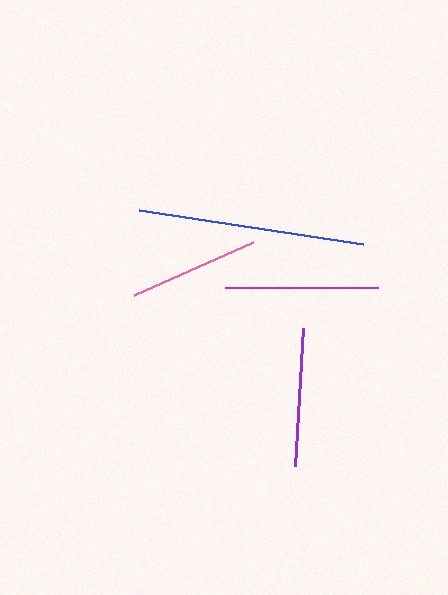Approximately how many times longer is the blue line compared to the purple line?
The blue line is approximately 1.6 times the length of the purple line.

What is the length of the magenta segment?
The magenta segment is approximately 153 pixels long.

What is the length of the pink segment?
The pink segment is approximately 131 pixels long.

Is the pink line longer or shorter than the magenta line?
The magenta line is longer than the pink line.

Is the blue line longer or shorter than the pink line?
The blue line is longer than the pink line.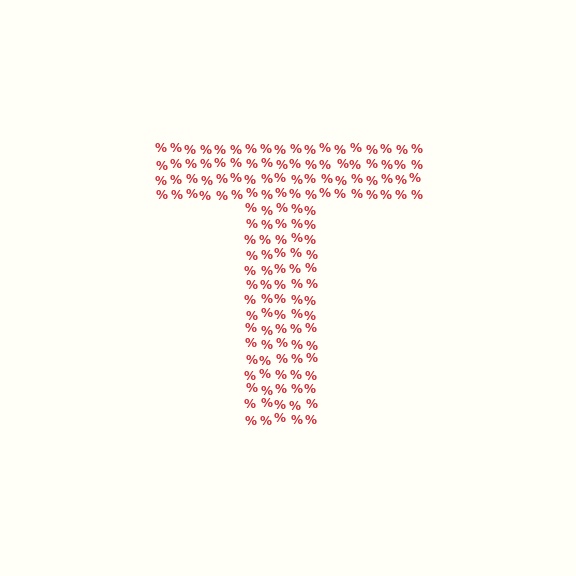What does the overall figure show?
The overall figure shows the letter T.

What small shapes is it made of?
It is made of small percent signs.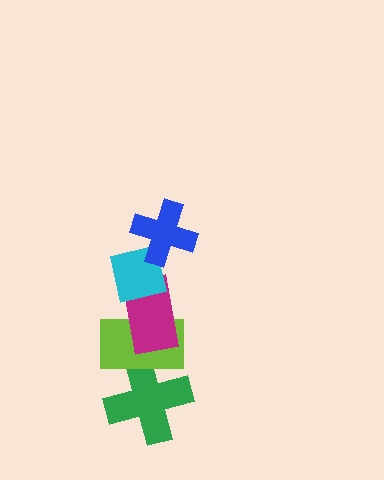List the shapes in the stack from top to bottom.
From top to bottom: the blue cross, the cyan square, the magenta rectangle, the lime rectangle, the green cross.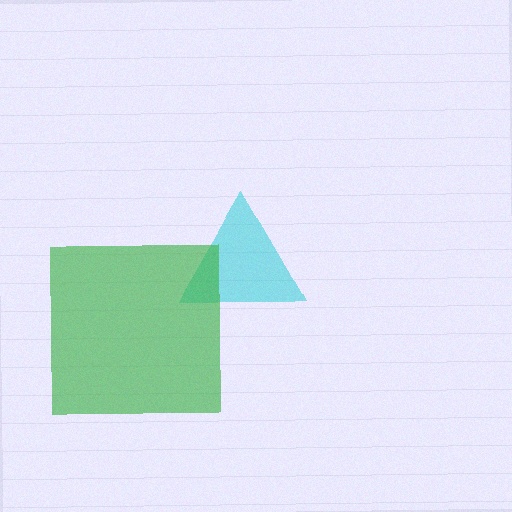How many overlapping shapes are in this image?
There are 2 overlapping shapes in the image.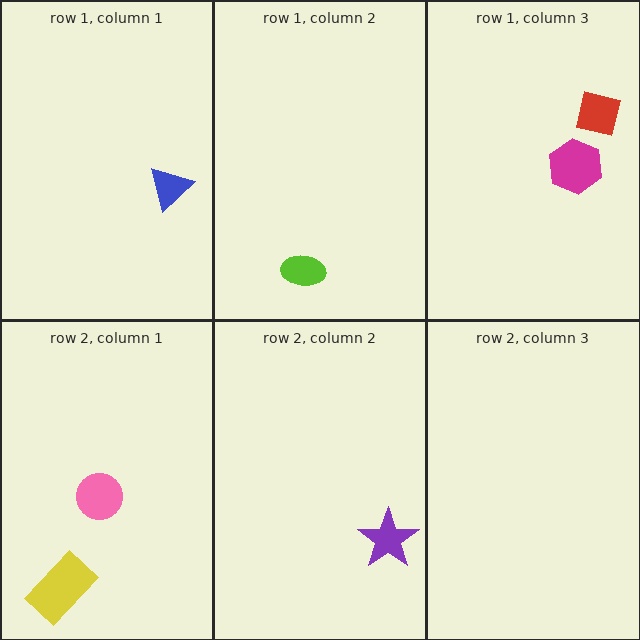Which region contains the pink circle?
The row 2, column 1 region.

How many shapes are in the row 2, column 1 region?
2.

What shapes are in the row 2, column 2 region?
The purple star.